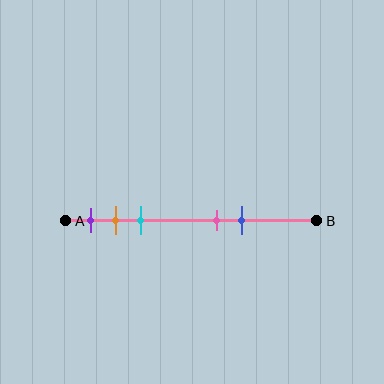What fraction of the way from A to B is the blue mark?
The blue mark is approximately 70% (0.7) of the way from A to B.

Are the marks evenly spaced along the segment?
No, the marks are not evenly spaced.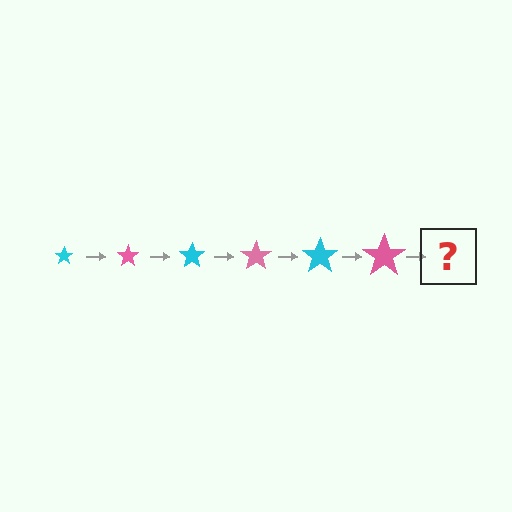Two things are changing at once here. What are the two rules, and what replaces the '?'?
The two rules are that the star grows larger each step and the color cycles through cyan and pink. The '?' should be a cyan star, larger than the previous one.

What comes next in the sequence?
The next element should be a cyan star, larger than the previous one.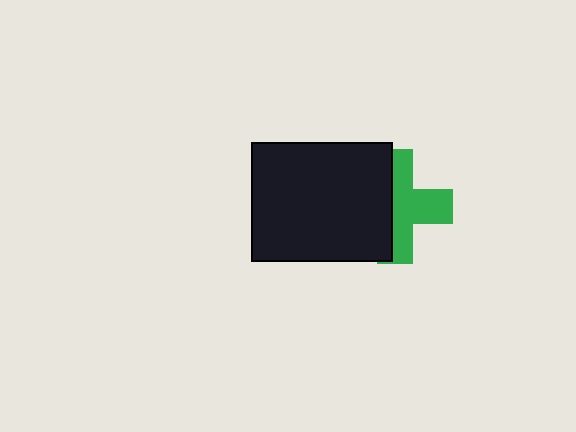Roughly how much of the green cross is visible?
About half of it is visible (roughly 54%).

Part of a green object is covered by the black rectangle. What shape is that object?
It is a cross.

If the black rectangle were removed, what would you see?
You would see the complete green cross.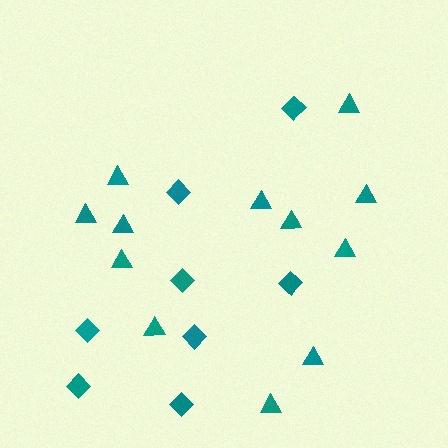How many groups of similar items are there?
There are 2 groups: one group of triangles (12) and one group of diamonds (8).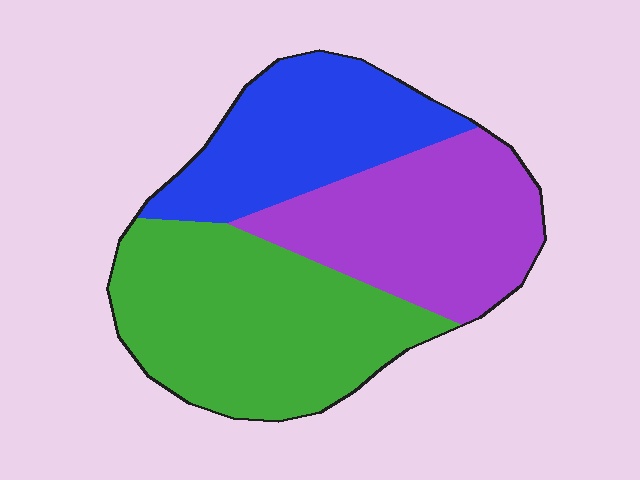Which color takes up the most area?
Green, at roughly 40%.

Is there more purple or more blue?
Purple.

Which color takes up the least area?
Blue, at roughly 25%.